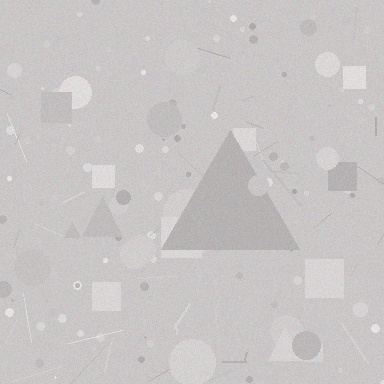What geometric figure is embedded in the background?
A triangle is embedded in the background.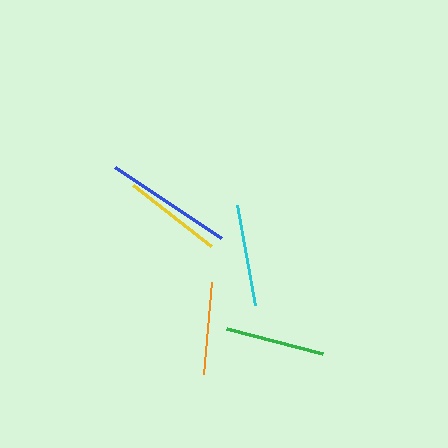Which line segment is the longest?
The blue line is the longest at approximately 128 pixels.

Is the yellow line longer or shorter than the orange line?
The yellow line is longer than the orange line.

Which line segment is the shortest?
The orange line is the shortest at approximately 92 pixels.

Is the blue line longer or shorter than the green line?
The blue line is longer than the green line.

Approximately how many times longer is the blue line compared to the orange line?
The blue line is approximately 1.4 times the length of the orange line.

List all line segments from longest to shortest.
From longest to shortest: blue, cyan, green, yellow, orange.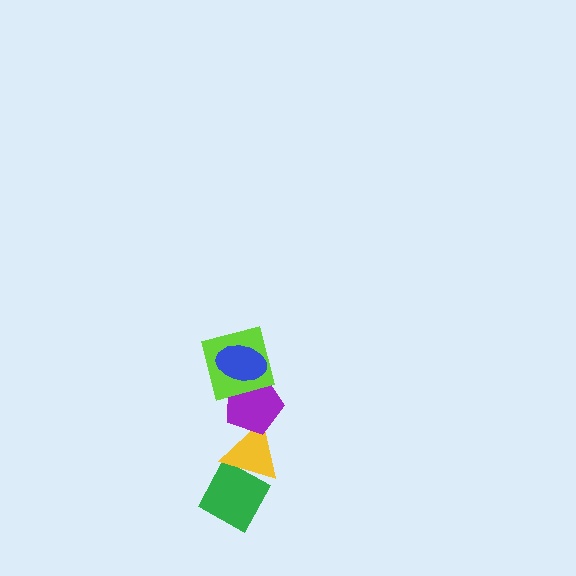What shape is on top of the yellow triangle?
The purple pentagon is on top of the yellow triangle.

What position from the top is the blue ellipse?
The blue ellipse is 1st from the top.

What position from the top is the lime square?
The lime square is 2nd from the top.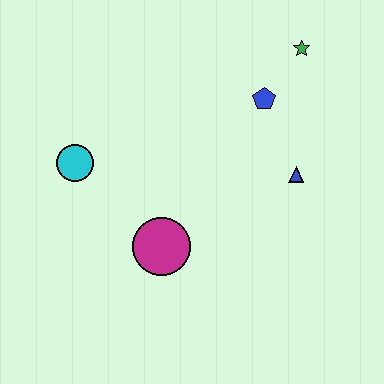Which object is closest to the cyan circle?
The magenta circle is closest to the cyan circle.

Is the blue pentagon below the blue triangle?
No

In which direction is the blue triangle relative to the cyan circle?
The blue triangle is to the right of the cyan circle.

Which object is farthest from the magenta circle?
The green star is farthest from the magenta circle.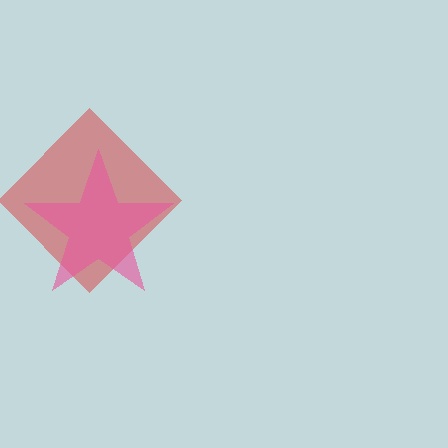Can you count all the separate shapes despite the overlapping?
Yes, there are 2 separate shapes.